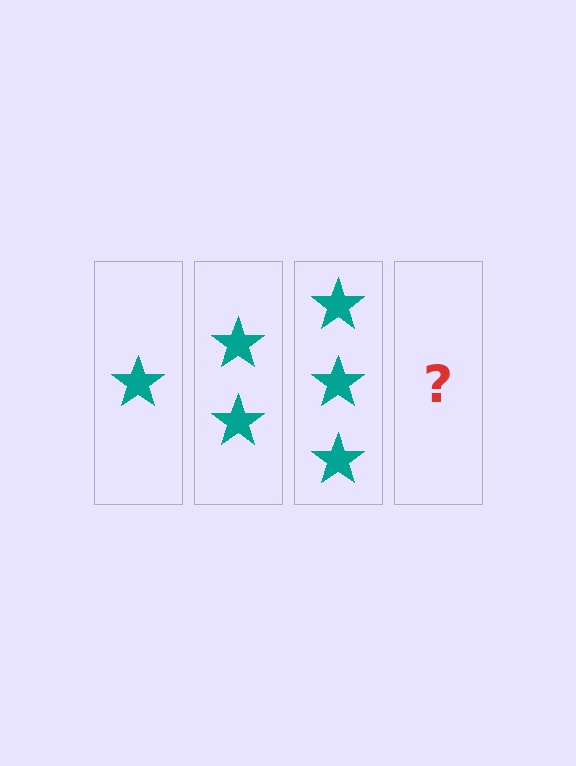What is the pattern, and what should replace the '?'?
The pattern is that each step adds one more star. The '?' should be 4 stars.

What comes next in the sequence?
The next element should be 4 stars.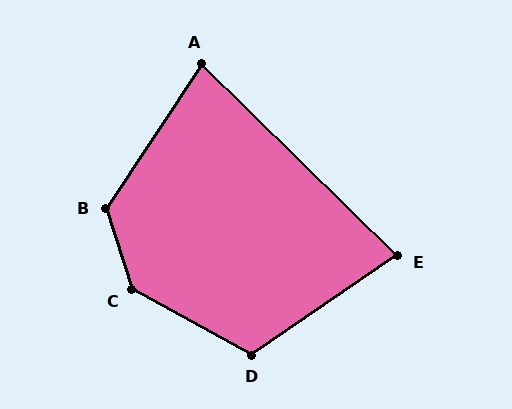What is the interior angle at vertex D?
Approximately 117 degrees (obtuse).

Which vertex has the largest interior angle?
C, at approximately 137 degrees.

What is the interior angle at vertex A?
Approximately 79 degrees (acute).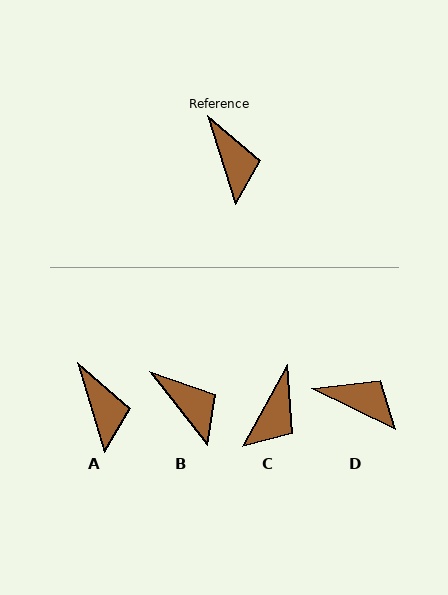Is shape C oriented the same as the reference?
No, it is off by about 45 degrees.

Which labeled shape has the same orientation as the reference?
A.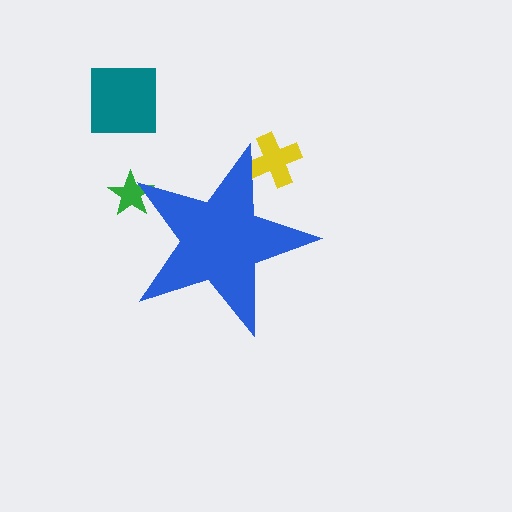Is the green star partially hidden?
Yes, the green star is partially hidden behind the blue star.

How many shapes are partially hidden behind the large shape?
2 shapes are partially hidden.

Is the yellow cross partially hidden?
Yes, the yellow cross is partially hidden behind the blue star.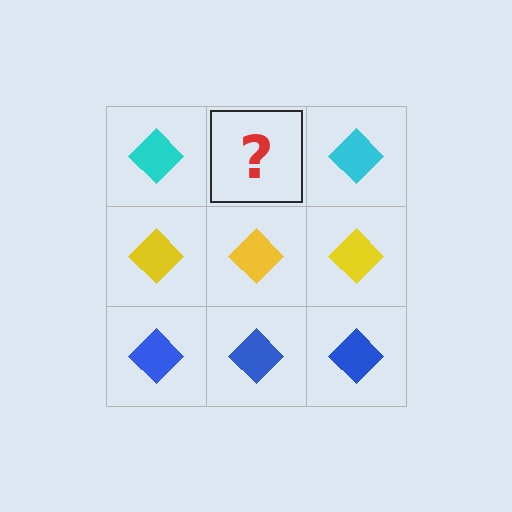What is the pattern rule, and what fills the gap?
The rule is that each row has a consistent color. The gap should be filled with a cyan diamond.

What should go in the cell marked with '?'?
The missing cell should contain a cyan diamond.